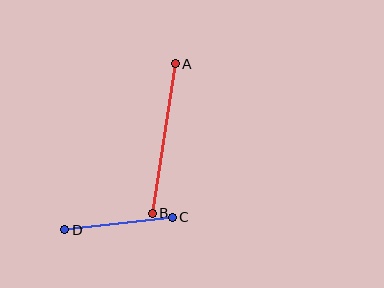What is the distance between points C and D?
The distance is approximately 108 pixels.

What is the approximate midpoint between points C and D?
The midpoint is at approximately (119, 223) pixels.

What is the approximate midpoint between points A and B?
The midpoint is at approximately (164, 139) pixels.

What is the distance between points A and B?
The distance is approximately 151 pixels.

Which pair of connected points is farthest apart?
Points A and B are farthest apart.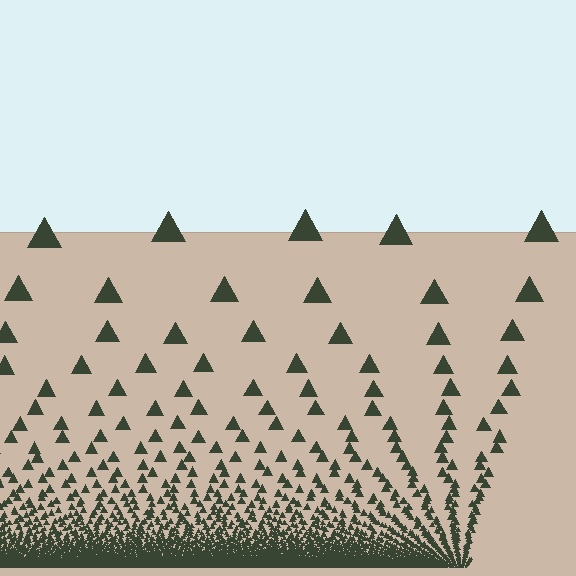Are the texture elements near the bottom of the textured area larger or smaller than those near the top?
Smaller. The gradient is inverted — elements near the bottom are smaller and denser.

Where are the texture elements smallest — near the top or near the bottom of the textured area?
Near the bottom.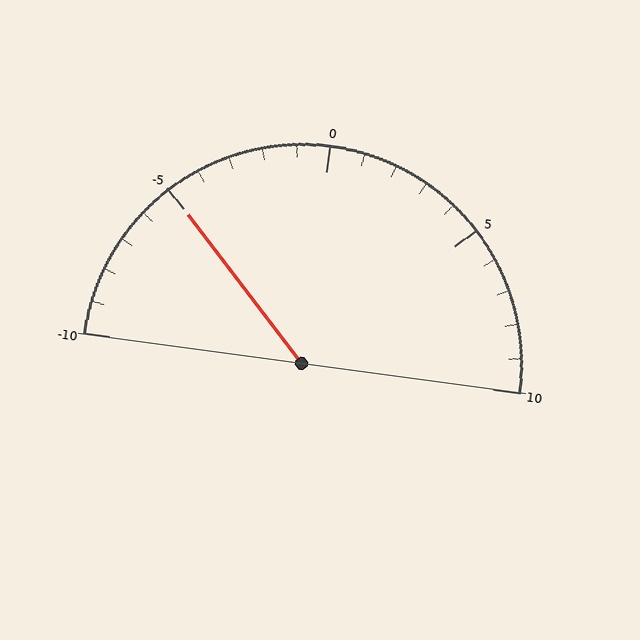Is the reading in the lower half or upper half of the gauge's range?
The reading is in the lower half of the range (-10 to 10).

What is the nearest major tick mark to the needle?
The nearest major tick mark is -5.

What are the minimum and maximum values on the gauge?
The gauge ranges from -10 to 10.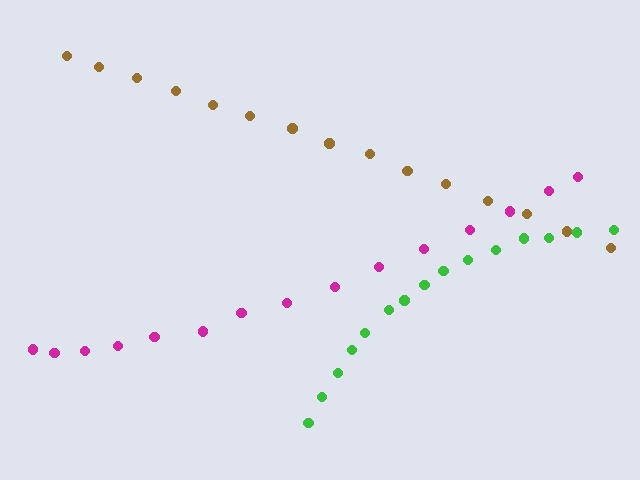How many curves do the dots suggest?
There are 3 distinct paths.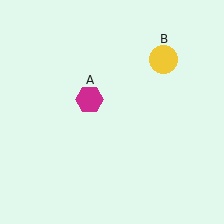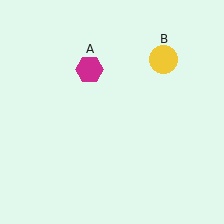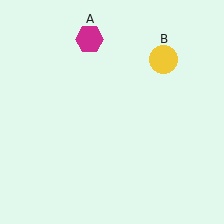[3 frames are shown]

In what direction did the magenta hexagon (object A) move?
The magenta hexagon (object A) moved up.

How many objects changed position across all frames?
1 object changed position: magenta hexagon (object A).